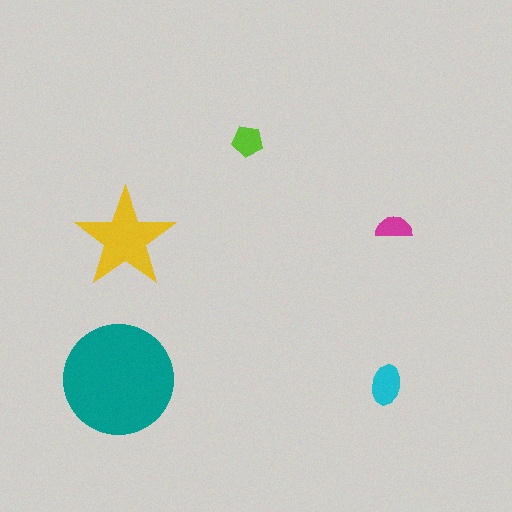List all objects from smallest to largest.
The magenta semicircle, the lime pentagon, the cyan ellipse, the yellow star, the teal circle.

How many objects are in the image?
There are 5 objects in the image.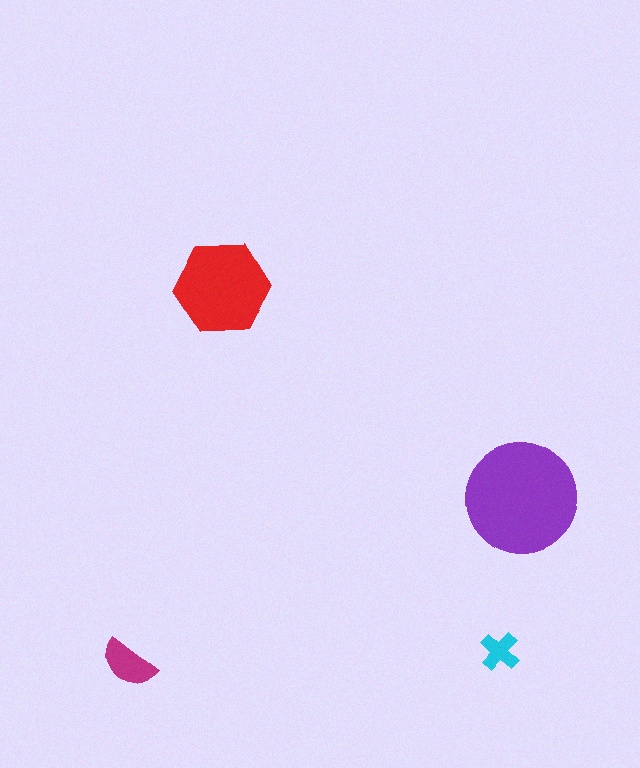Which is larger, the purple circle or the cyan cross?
The purple circle.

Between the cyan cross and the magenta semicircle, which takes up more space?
The magenta semicircle.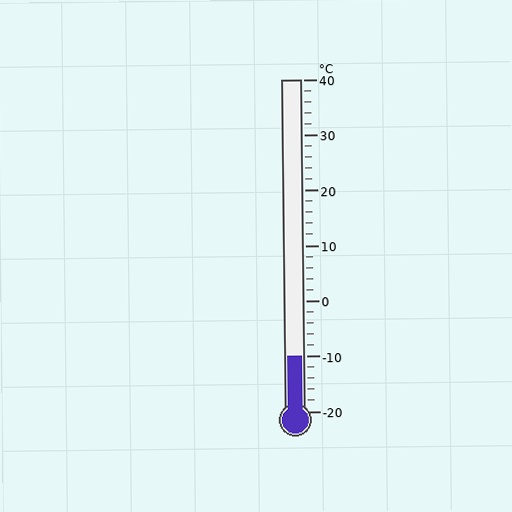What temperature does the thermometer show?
The thermometer shows approximately -10°C.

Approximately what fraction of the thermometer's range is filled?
The thermometer is filled to approximately 15% of its range.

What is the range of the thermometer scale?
The thermometer scale ranges from -20°C to 40°C.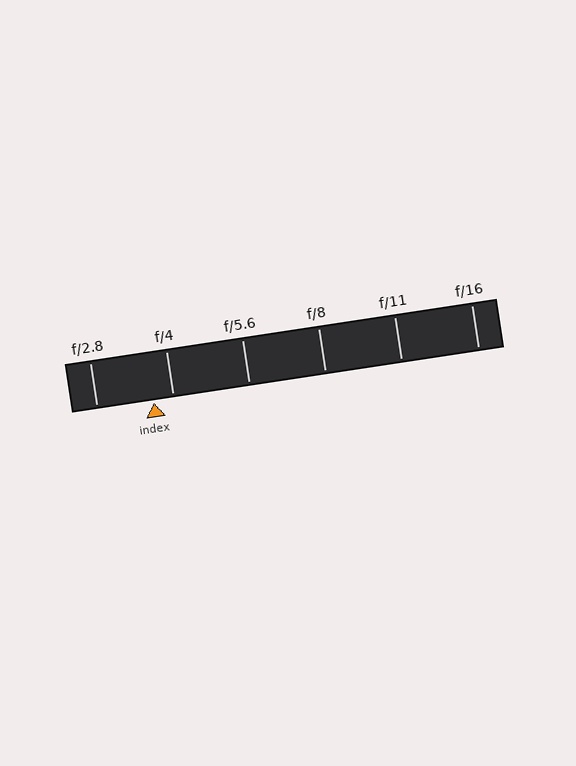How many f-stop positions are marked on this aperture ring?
There are 6 f-stop positions marked.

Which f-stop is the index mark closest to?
The index mark is closest to f/4.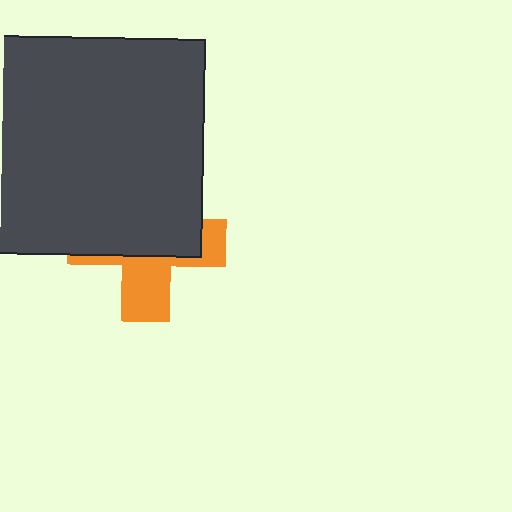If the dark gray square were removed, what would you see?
You would see the complete orange cross.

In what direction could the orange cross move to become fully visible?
The orange cross could move down. That would shift it out from behind the dark gray square entirely.